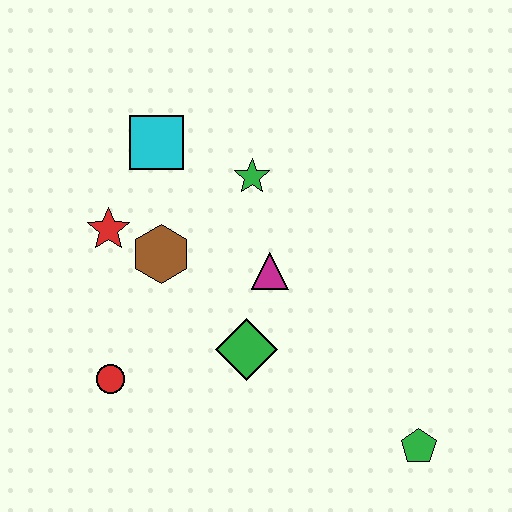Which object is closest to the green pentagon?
The green diamond is closest to the green pentagon.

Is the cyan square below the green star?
No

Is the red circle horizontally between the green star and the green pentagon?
No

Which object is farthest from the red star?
The green pentagon is farthest from the red star.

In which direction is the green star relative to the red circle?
The green star is above the red circle.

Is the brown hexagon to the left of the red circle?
No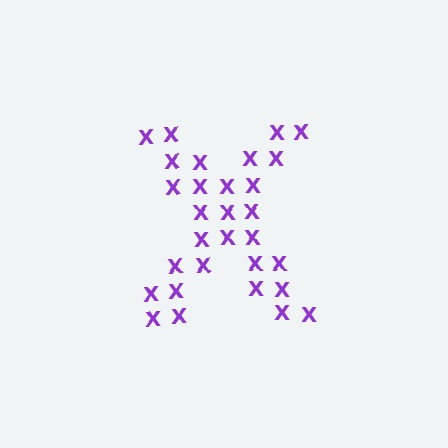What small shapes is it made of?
It is made of small letter X's.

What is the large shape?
The large shape is the letter X.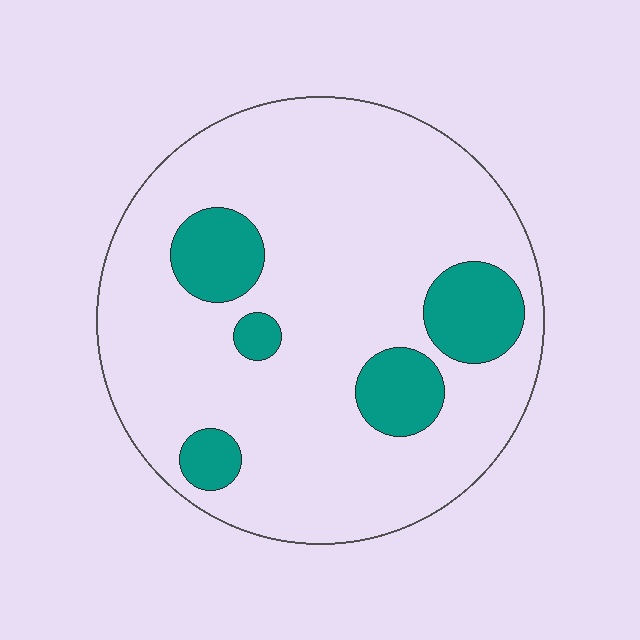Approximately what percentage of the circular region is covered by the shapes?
Approximately 15%.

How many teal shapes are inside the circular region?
5.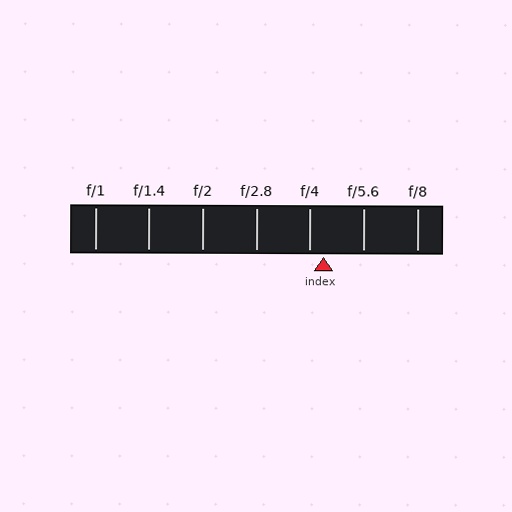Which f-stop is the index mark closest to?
The index mark is closest to f/4.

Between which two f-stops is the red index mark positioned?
The index mark is between f/4 and f/5.6.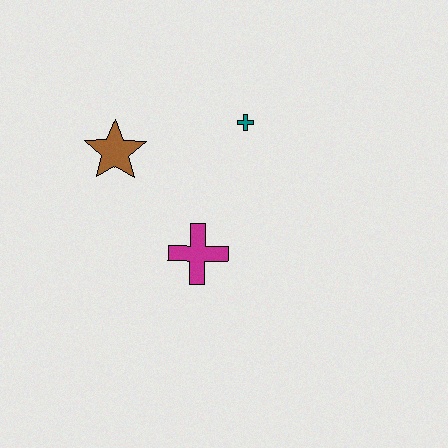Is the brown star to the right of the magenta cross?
No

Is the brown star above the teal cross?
No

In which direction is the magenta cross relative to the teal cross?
The magenta cross is below the teal cross.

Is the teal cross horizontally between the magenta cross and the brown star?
No